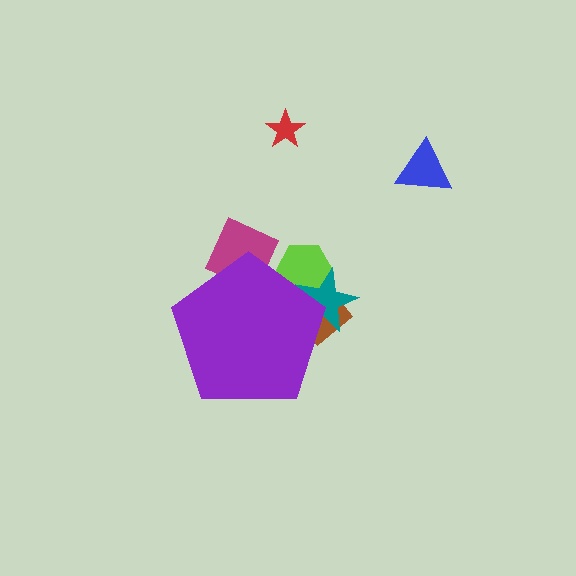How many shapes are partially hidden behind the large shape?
4 shapes are partially hidden.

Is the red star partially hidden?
No, the red star is fully visible.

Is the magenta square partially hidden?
Yes, the magenta square is partially hidden behind the purple pentagon.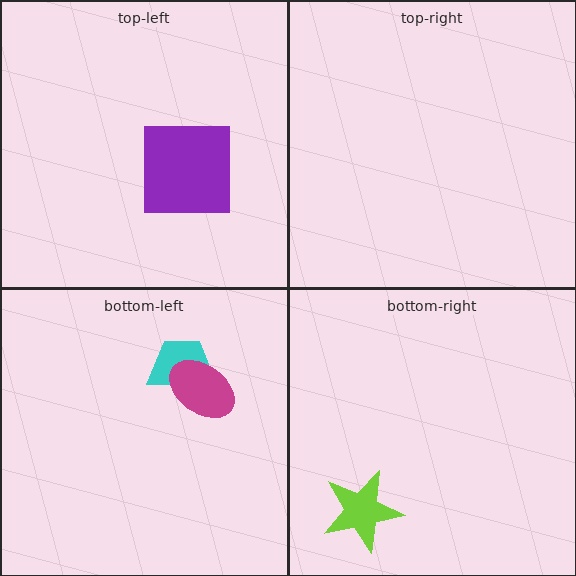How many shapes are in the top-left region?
1.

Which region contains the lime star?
The bottom-right region.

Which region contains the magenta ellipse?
The bottom-left region.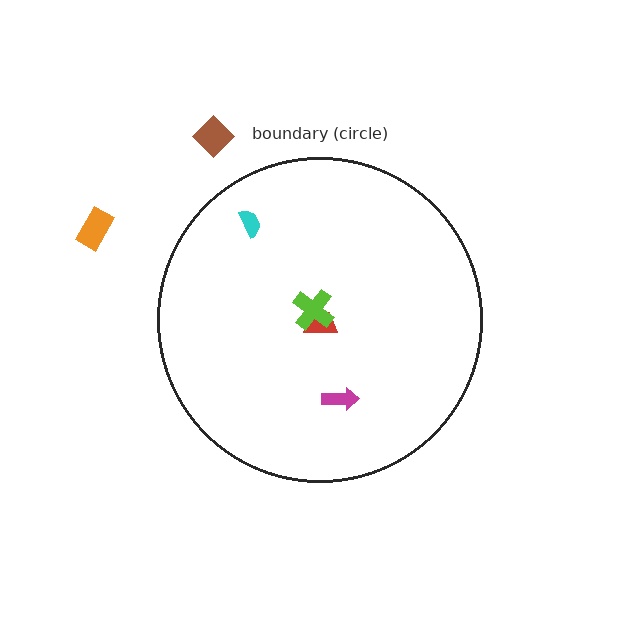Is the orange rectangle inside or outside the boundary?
Outside.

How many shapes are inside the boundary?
4 inside, 2 outside.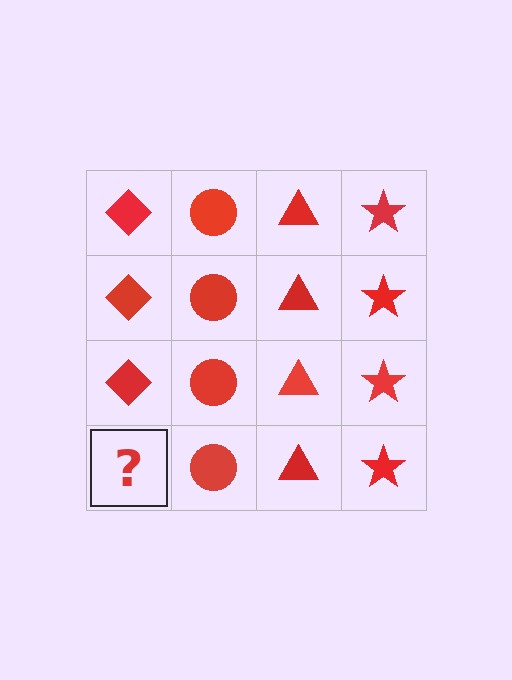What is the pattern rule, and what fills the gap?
The rule is that each column has a consistent shape. The gap should be filled with a red diamond.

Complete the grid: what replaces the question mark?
The question mark should be replaced with a red diamond.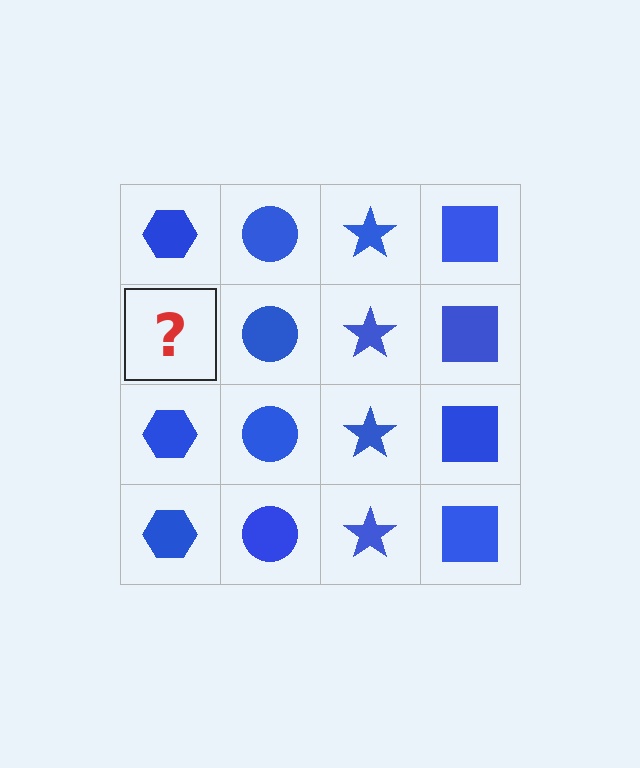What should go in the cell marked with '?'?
The missing cell should contain a blue hexagon.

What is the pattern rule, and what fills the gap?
The rule is that each column has a consistent shape. The gap should be filled with a blue hexagon.